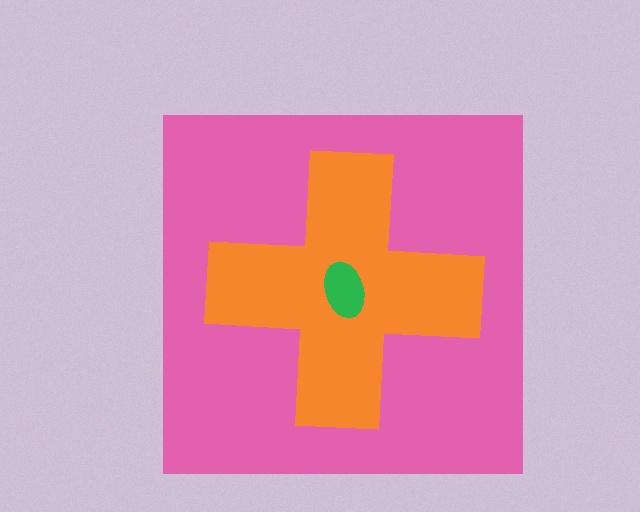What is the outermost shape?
The pink square.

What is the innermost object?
The green ellipse.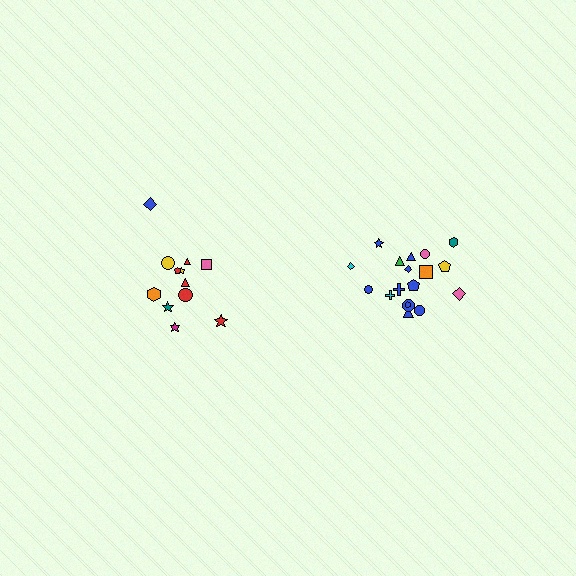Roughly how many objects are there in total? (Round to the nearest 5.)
Roughly 30 objects in total.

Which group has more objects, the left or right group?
The right group.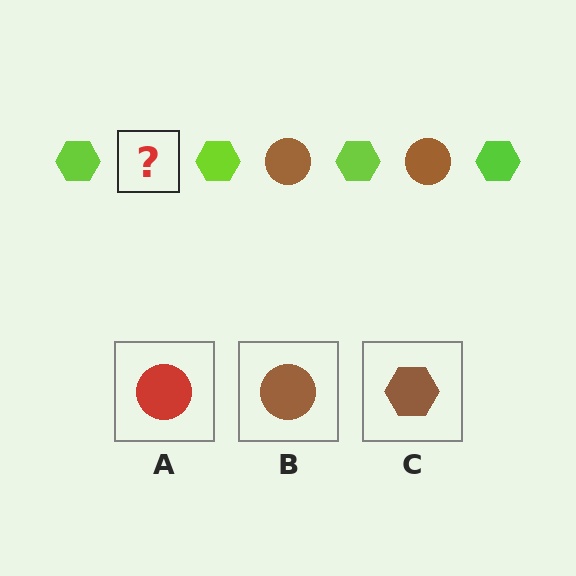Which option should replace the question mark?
Option B.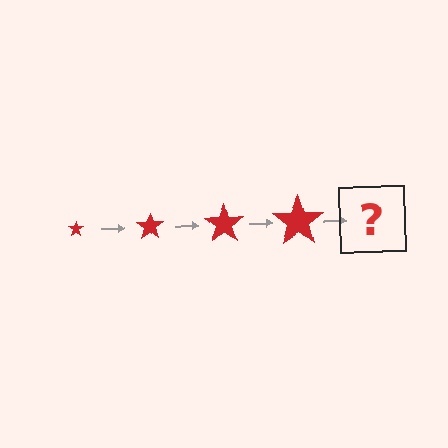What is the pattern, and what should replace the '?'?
The pattern is that the star gets progressively larger each step. The '?' should be a red star, larger than the previous one.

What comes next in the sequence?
The next element should be a red star, larger than the previous one.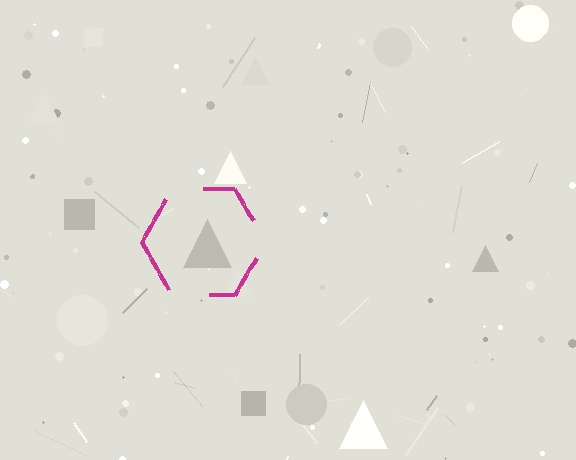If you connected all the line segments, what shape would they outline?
They would outline a hexagon.